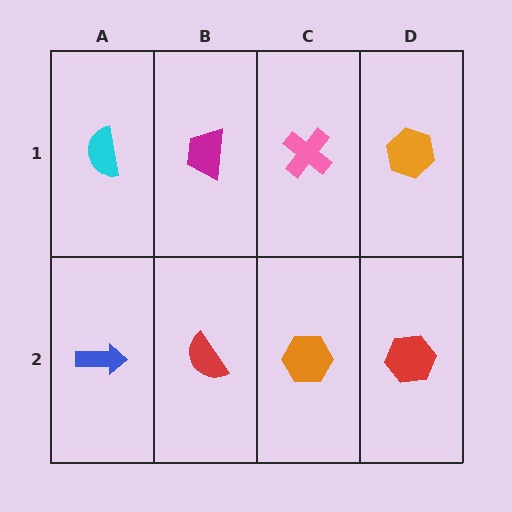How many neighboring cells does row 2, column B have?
3.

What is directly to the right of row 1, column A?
A magenta trapezoid.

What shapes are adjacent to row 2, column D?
An orange hexagon (row 1, column D), an orange hexagon (row 2, column C).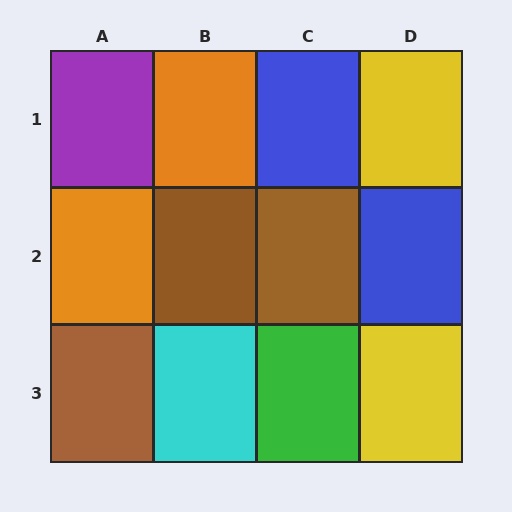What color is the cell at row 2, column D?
Blue.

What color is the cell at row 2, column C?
Brown.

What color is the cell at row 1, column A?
Purple.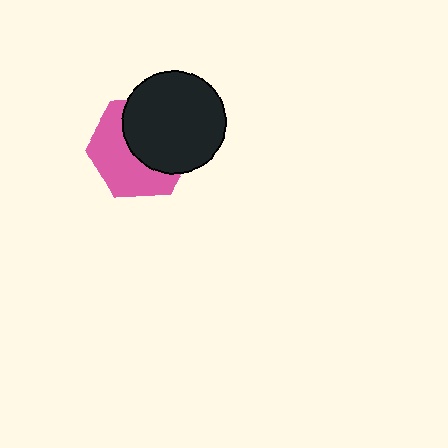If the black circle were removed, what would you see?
You would see the complete pink hexagon.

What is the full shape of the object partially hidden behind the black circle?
The partially hidden object is a pink hexagon.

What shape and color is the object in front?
The object in front is a black circle.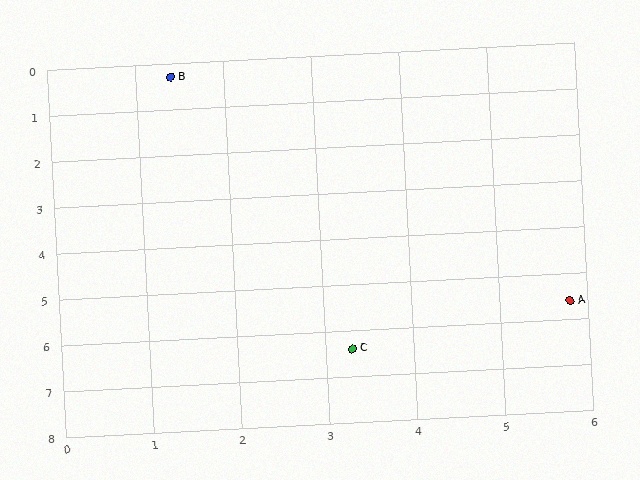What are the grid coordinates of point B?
Point B is at approximately (1.4, 0.3).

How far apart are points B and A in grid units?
Points B and A are about 6.9 grid units apart.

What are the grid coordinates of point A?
Point A is at approximately (5.8, 5.6).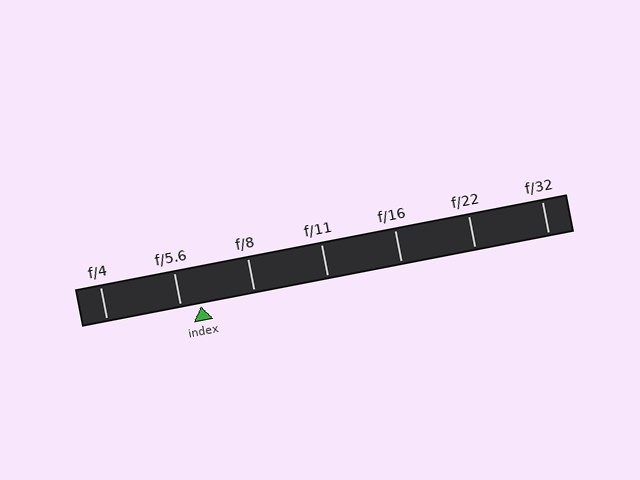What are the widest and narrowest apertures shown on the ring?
The widest aperture shown is f/4 and the narrowest is f/32.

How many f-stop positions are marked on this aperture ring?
There are 7 f-stop positions marked.